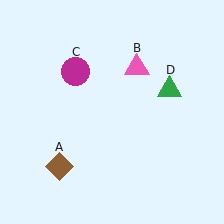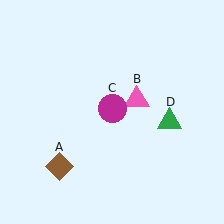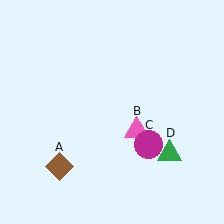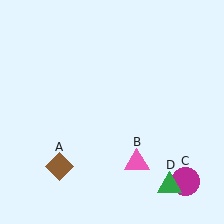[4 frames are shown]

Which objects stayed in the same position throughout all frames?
Brown diamond (object A) remained stationary.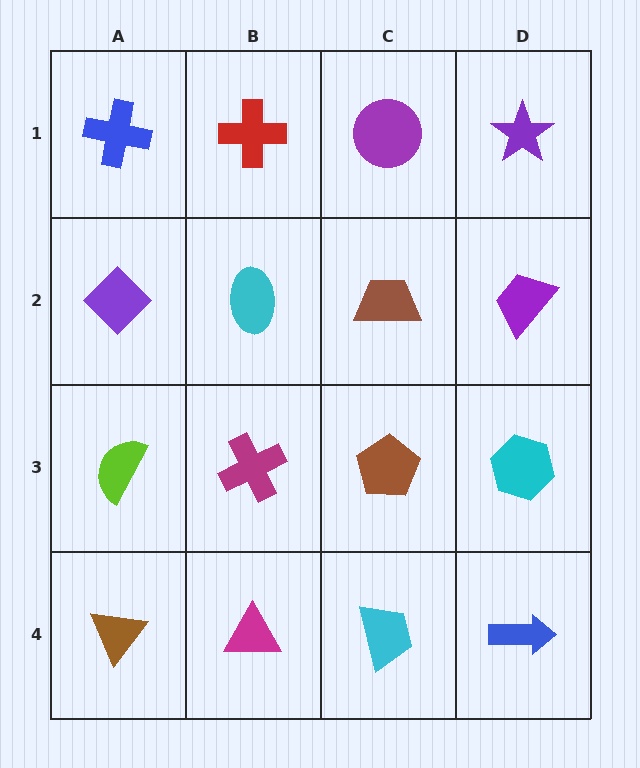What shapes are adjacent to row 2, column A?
A blue cross (row 1, column A), a lime semicircle (row 3, column A), a cyan ellipse (row 2, column B).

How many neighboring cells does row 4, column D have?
2.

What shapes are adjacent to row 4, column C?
A brown pentagon (row 3, column C), a magenta triangle (row 4, column B), a blue arrow (row 4, column D).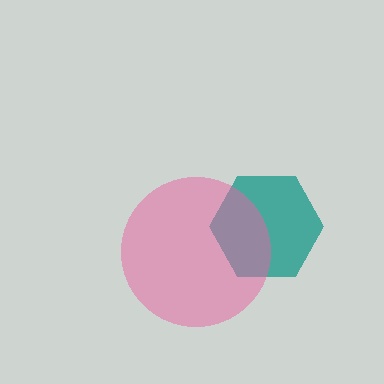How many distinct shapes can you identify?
There are 2 distinct shapes: a teal hexagon, a pink circle.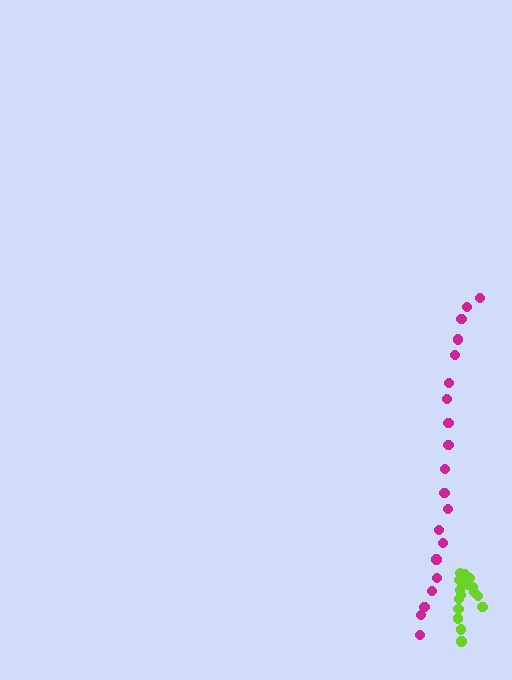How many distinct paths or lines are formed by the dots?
There are 2 distinct paths.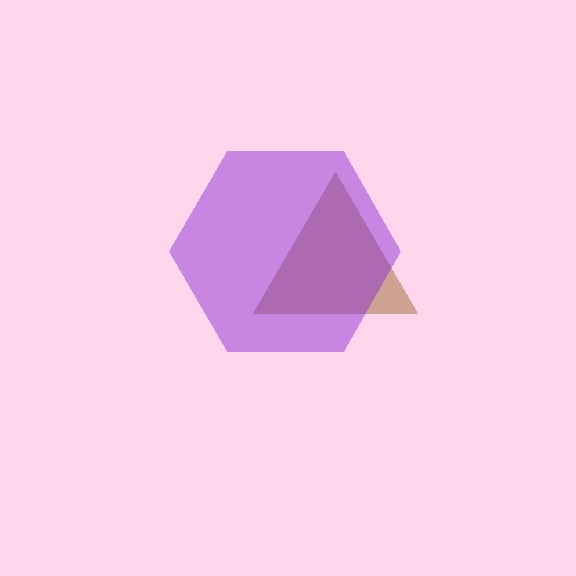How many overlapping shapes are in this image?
There are 2 overlapping shapes in the image.